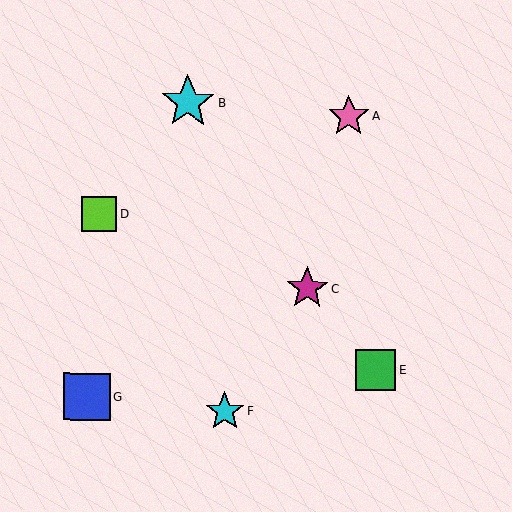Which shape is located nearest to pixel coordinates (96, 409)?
The blue square (labeled G) at (86, 397) is nearest to that location.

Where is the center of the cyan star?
The center of the cyan star is at (188, 102).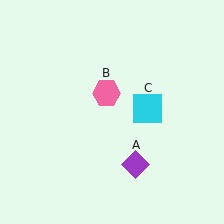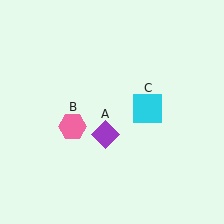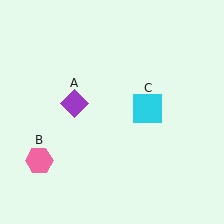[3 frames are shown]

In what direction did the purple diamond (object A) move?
The purple diamond (object A) moved up and to the left.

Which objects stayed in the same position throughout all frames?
Cyan square (object C) remained stationary.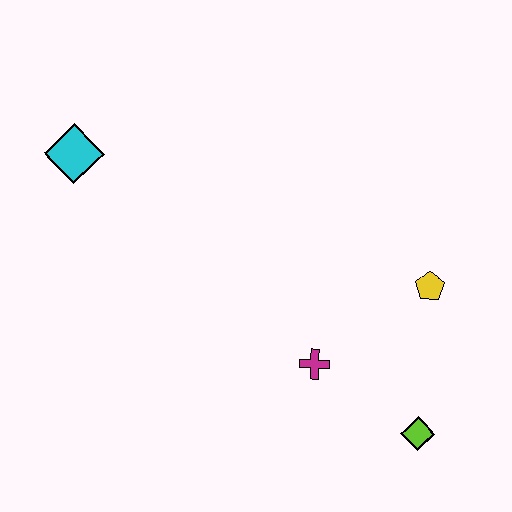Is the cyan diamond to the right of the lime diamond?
No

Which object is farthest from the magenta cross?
The cyan diamond is farthest from the magenta cross.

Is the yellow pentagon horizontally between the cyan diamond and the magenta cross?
No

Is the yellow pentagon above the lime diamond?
Yes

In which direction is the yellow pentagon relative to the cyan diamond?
The yellow pentagon is to the right of the cyan diamond.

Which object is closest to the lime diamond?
The magenta cross is closest to the lime diamond.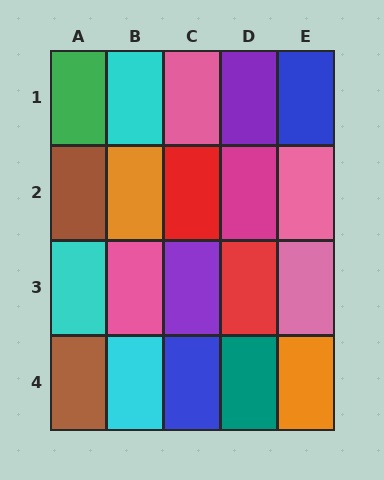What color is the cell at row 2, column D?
Magenta.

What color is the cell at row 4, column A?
Brown.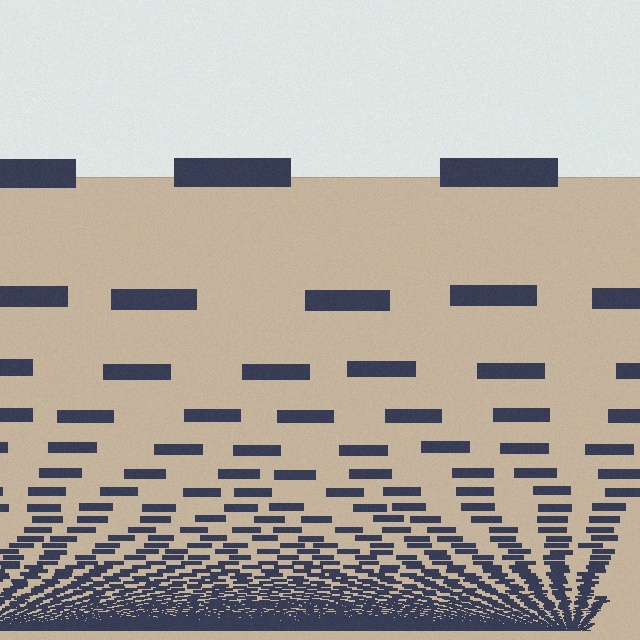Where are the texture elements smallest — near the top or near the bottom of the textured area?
Near the bottom.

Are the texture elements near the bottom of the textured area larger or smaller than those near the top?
Smaller. The gradient is inverted — elements near the bottom are smaller and denser.